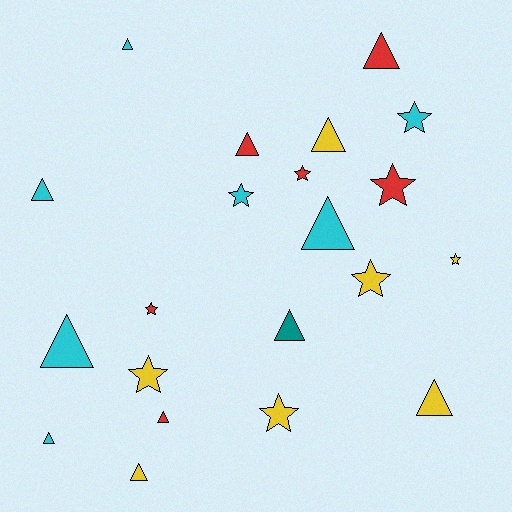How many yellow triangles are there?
There are 3 yellow triangles.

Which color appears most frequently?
Cyan, with 7 objects.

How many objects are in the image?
There are 21 objects.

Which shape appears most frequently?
Triangle, with 12 objects.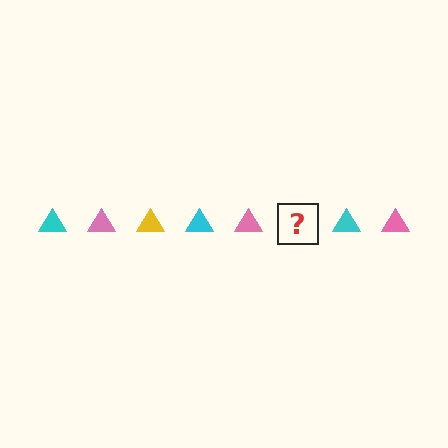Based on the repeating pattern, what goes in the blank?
The blank should be a yellow triangle.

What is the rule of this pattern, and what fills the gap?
The rule is that the pattern cycles through cyan, pink, yellow triangles. The gap should be filled with a yellow triangle.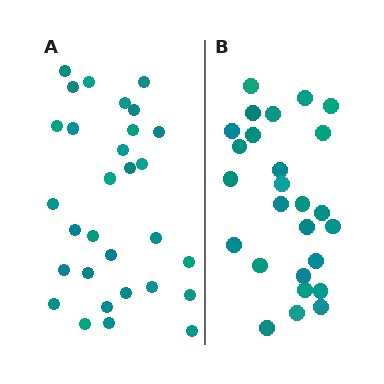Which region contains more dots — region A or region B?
Region A (the left region) has more dots.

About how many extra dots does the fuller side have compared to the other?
Region A has about 4 more dots than region B.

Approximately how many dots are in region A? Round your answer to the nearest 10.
About 30 dots.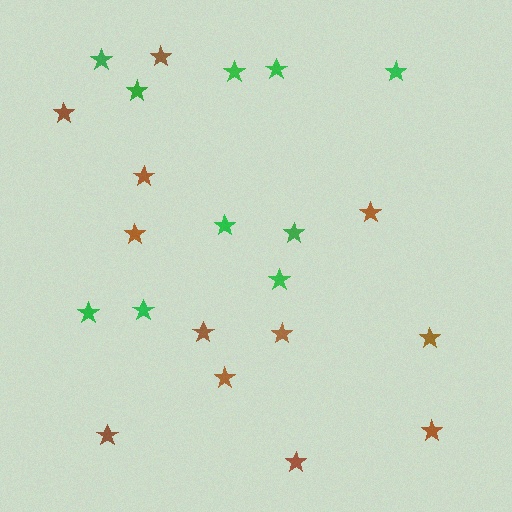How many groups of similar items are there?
There are 2 groups: one group of green stars (10) and one group of brown stars (12).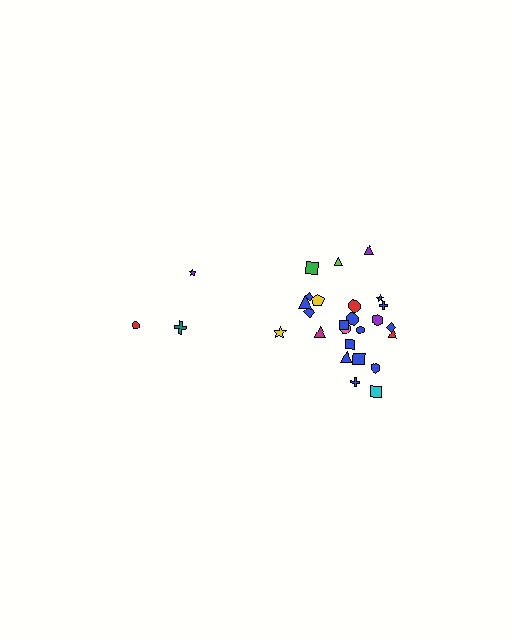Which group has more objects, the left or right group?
The right group.